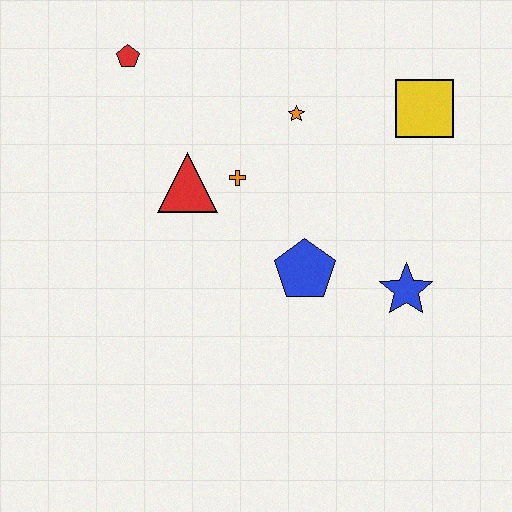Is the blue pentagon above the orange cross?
No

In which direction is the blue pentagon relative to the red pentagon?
The blue pentagon is below the red pentagon.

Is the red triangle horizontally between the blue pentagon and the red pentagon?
Yes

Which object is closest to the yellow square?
The orange star is closest to the yellow square.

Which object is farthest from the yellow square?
The red pentagon is farthest from the yellow square.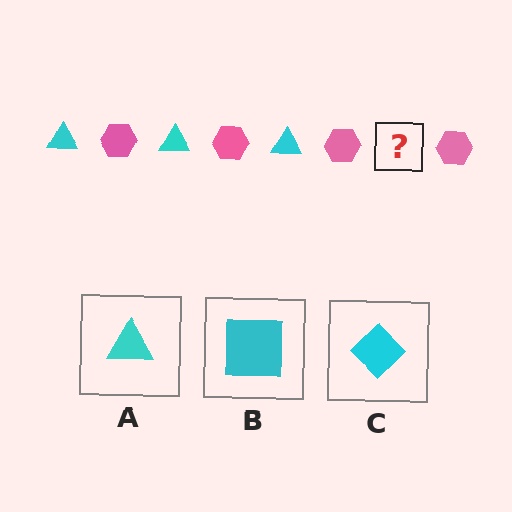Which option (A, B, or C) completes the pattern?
A.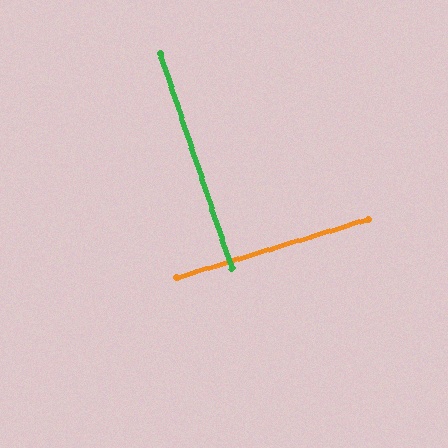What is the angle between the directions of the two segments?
Approximately 89 degrees.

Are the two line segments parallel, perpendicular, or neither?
Perpendicular — they meet at approximately 89°.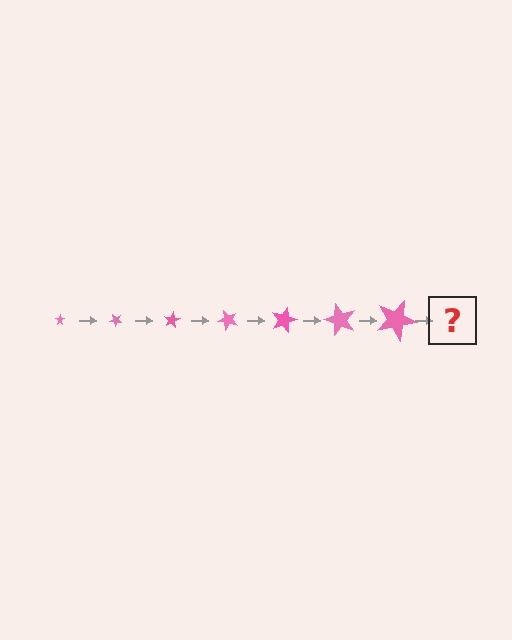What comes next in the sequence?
The next element should be a star, larger than the previous one and rotated 280 degrees from the start.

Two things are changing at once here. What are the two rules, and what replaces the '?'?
The two rules are that the star grows larger each step and it rotates 40 degrees each step. The '?' should be a star, larger than the previous one and rotated 280 degrees from the start.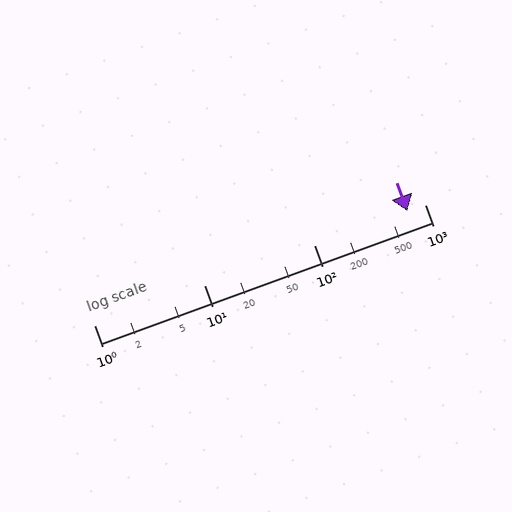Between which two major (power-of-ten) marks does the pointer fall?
The pointer is between 100 and 1000.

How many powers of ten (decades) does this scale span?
The scale spans 3 decades, from 1 to 1000.